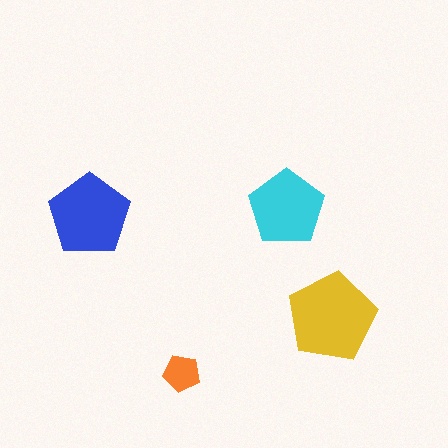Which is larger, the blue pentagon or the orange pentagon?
The blue one.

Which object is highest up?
The cyan pentagon is topmost.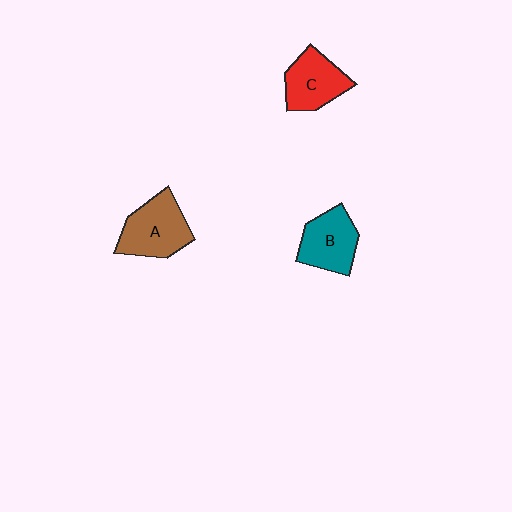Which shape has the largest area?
Shape A (brown).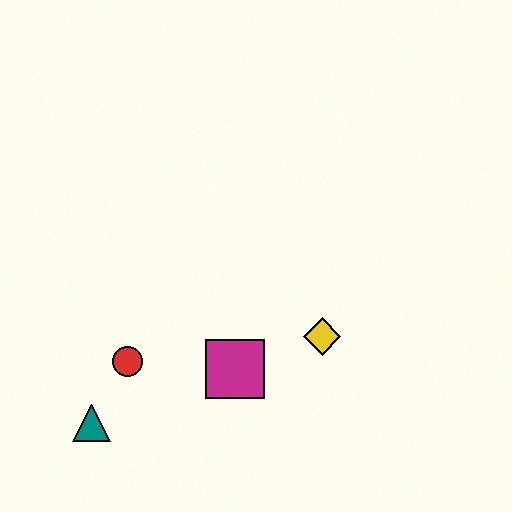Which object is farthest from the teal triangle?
The yellow diamond is farthest from the teal triangle.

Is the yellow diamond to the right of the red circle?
Yes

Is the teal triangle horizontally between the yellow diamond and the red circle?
No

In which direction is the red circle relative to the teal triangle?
The red circle is above the teal triangle.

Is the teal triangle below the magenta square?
Yes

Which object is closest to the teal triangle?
The red circle is closest to the teal triangle.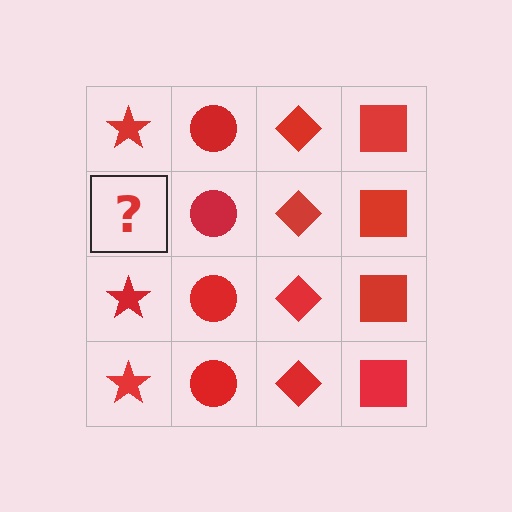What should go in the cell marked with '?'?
The missing cell should contain a red star.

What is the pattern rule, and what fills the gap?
The rule is that each column has a consistent shape. The gap should be filled with a red star.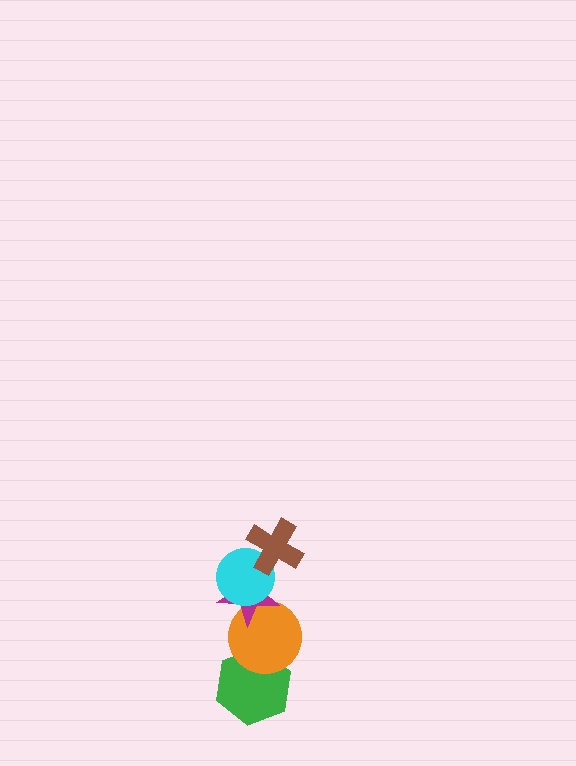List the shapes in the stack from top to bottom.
From top to bottom: the brown cross, the cyan circle, the magenta star, the orange circle, the green hexagon.